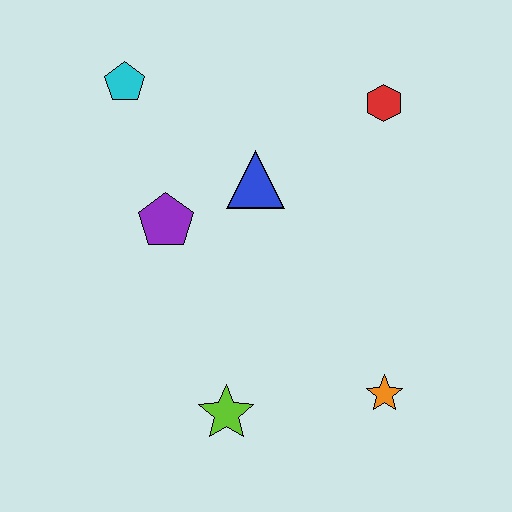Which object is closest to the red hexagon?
The blue triangle is closest to the red hexagon.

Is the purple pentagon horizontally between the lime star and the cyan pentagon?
Yes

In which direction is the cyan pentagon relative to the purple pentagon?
The cyan pentagon is above the purple pentagon.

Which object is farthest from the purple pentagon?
The orange star is farthest from the purple pentagon.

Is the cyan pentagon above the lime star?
Yes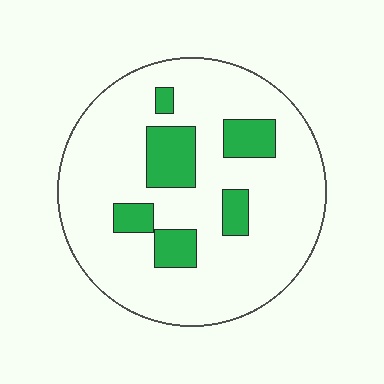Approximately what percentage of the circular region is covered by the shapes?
Approximately 15%.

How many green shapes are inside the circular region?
6.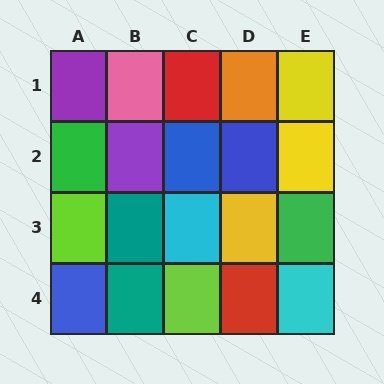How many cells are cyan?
2 cells are cyan.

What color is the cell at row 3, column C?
Cyan.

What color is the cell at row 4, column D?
Red.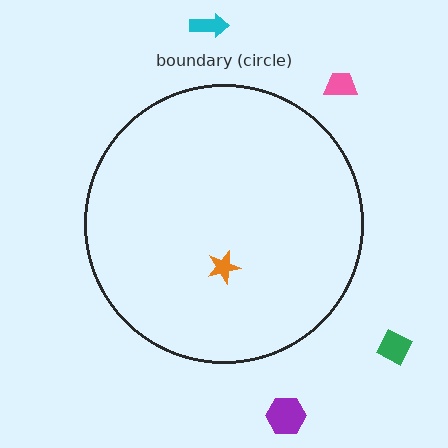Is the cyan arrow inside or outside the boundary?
Outside.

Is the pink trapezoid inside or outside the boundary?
Outside.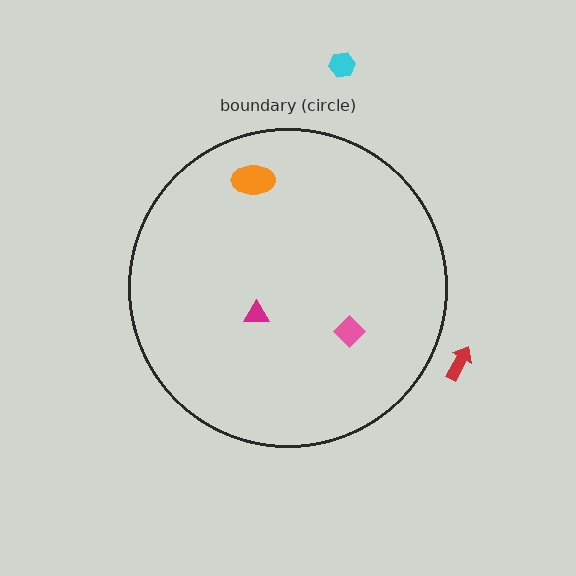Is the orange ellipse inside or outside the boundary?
Inside.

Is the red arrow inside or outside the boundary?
Outside.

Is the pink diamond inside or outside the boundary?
Inside.